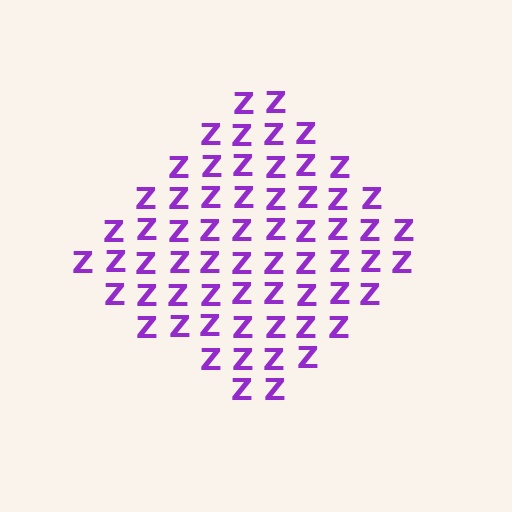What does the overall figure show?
The overall figure shows a diamond.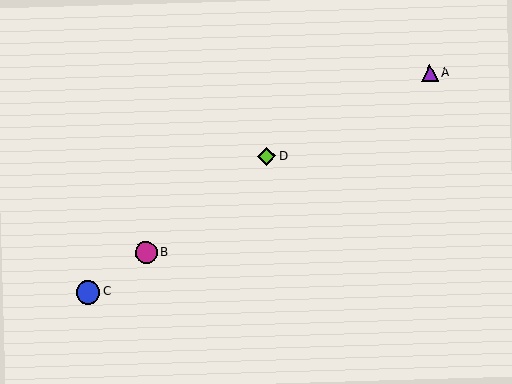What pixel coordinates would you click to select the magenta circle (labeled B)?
Click at (146, 252) to select the magenta circle B.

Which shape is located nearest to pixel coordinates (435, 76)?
The purple triangle (labeled A) at (430, 73) is nearest to that location.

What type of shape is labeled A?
Shape A is a purple triangle.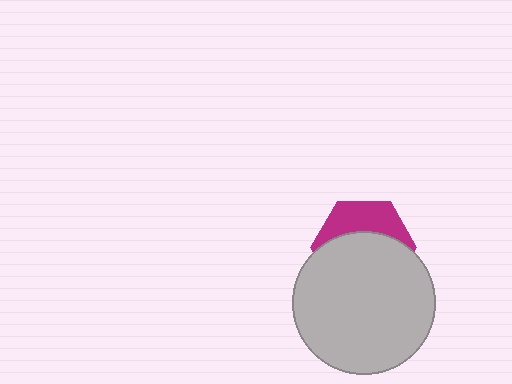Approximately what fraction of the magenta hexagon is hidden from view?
Roughly 63% of the magenta hexagon is hidden behind the light gray circle.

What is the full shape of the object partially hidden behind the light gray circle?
The partially hidden object is a magenta hexagon.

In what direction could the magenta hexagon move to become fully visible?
The magenta hexagon could move up. That would shift it out from behind the light gray circle entirely.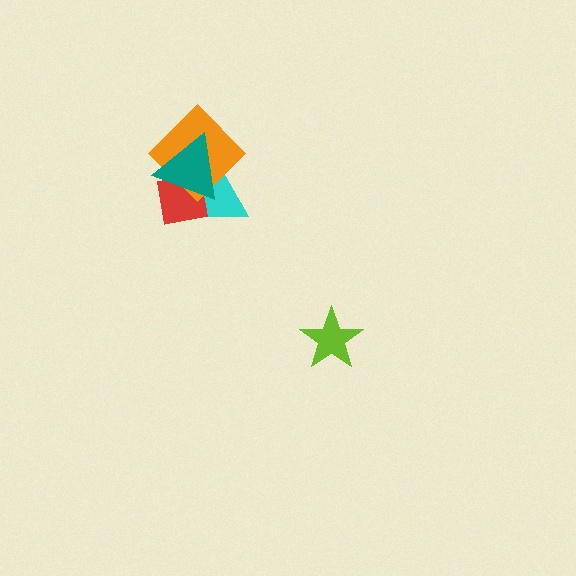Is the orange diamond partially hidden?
Yes, it is partially covered by another shape.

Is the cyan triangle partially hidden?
Yes, it is partially covered by another shape.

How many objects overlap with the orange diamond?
3 objects overlap with the orange diamond.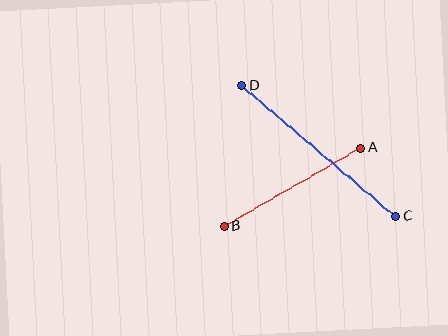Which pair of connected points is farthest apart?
Points C and D are farthest apart.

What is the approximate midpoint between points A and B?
The midpoint is at approximately (293, 187) pixels.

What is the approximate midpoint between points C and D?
The midpoint is at approximately (318, 151) pixels.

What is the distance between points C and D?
The distance is approximately 202 pixels.